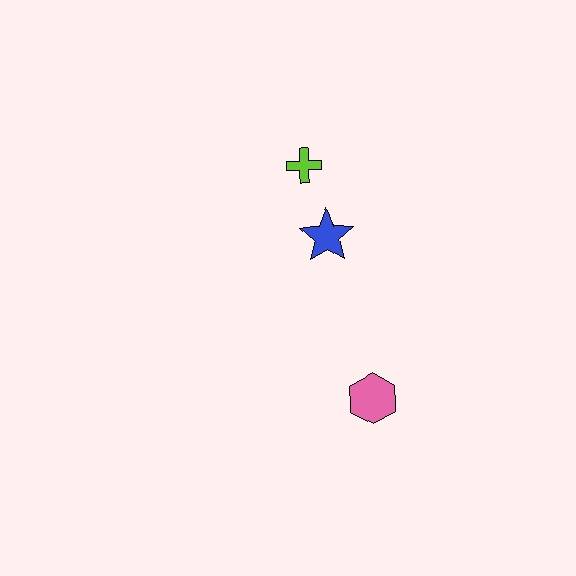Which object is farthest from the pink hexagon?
The lime cross is farthest from the pink hexagon.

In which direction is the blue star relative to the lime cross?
The blue star is below the lime cross.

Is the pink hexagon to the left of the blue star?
No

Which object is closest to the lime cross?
The blue star is closest to the lime cross.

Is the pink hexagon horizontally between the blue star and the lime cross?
No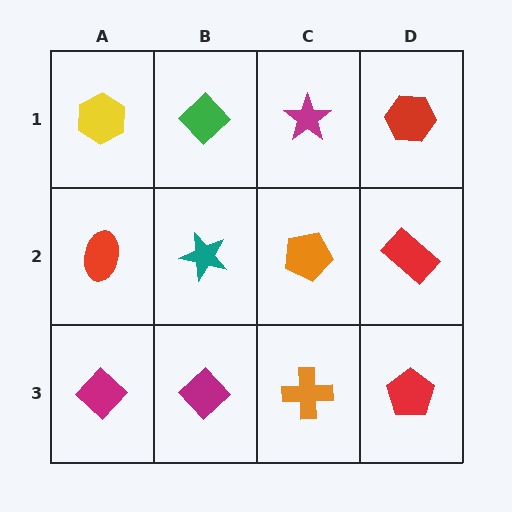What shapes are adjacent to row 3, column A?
A red ellipse (row 2, column A), a magenta diamond (row 3, column B).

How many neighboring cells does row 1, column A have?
2.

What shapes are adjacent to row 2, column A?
A yellow hexagon (row 1, column A), a magenta diamond (row 3, column A), a teal star (row 2, column B).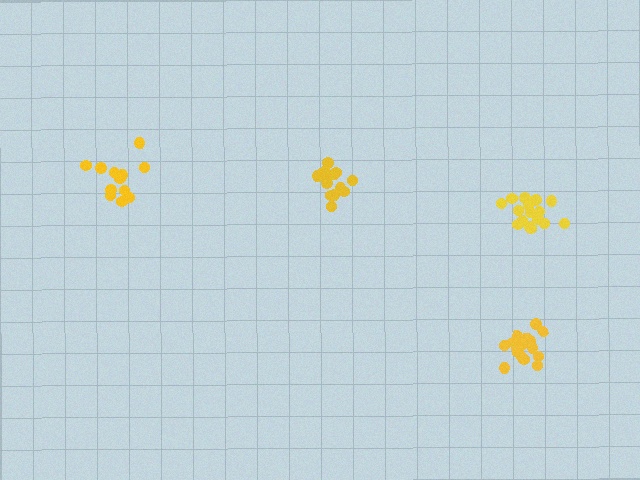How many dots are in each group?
Group 1: 12 dots, Group 2: 17 dots, Group 3: 16 dots, Group 4: 14 dots (59 total).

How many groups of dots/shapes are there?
There are 4 groups.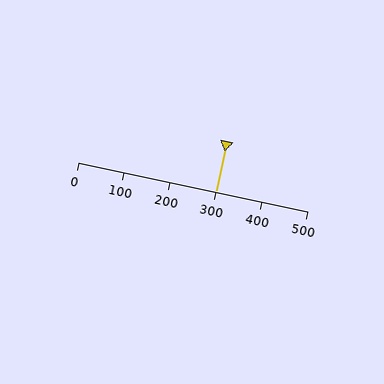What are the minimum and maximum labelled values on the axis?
The axis runs from 0 to 500.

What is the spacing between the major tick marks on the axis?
The major ticks are spaced 100 apart.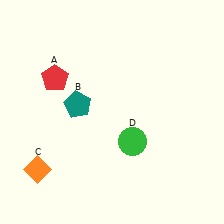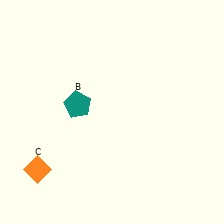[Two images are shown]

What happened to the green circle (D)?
The green circle (D) was removed in Image 2. It was in the bottom-right area of Image 1.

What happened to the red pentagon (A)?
The red pentagon (A) was removed in Image 2. It was in the top-left area of Image 1.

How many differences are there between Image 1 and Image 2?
There are 2 differences between the two images.